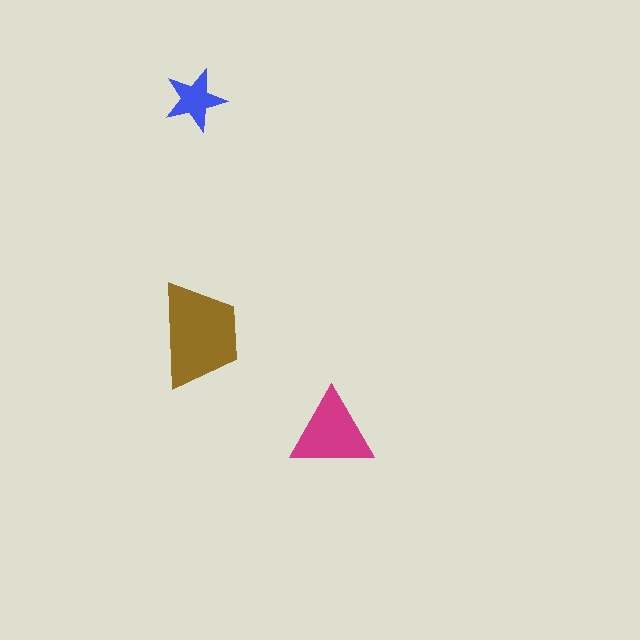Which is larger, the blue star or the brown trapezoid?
The brown trapezoid.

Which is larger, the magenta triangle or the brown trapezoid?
The brown trapezoid.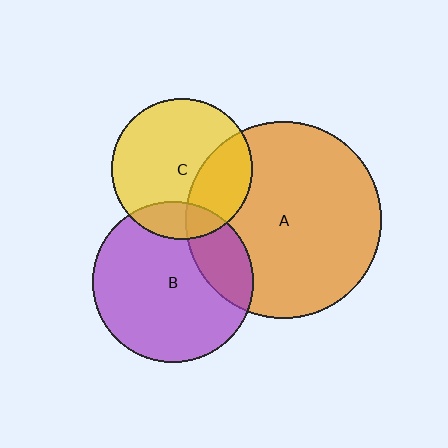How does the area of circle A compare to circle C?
Approximately 1.9 times.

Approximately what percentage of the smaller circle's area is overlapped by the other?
Approximately 15%.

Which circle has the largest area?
Circle A (orange).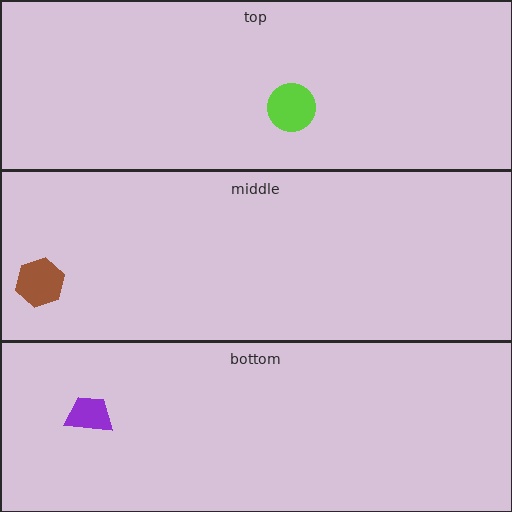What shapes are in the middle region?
The brown hexagon.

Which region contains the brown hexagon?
The middle region.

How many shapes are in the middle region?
1.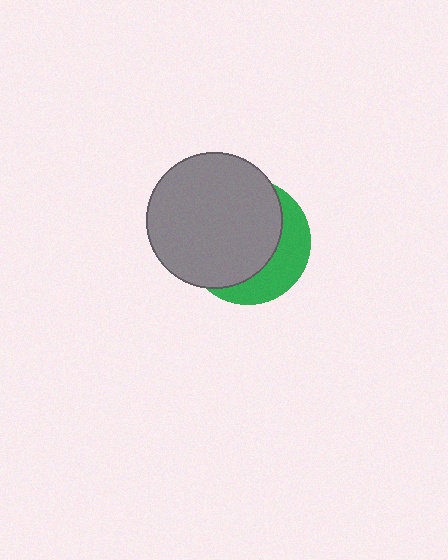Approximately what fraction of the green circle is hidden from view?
Roughly 68% of the green circle is hidden behind the gray circle.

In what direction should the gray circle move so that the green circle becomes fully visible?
The gray circle should move toward the upper-left. That is the shortest direction to clear the overlap and leave the green circle fully visible.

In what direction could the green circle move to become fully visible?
The green circle could move toward the lower-right. That would shift it out from behind the gray circle entirely.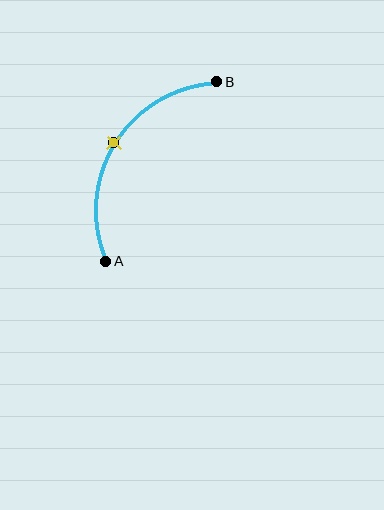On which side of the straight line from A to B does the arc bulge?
The arc bulges to the left of the straight line connecting A and B.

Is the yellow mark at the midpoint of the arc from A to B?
Yes. The yellow mark lies on the arc at equal arc-length from both A and B — it is the arc midpoint.